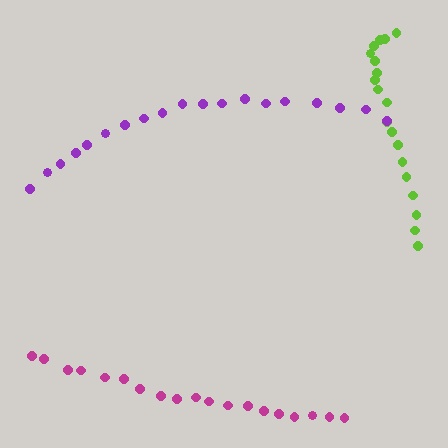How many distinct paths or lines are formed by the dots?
There are 3 distinct paths.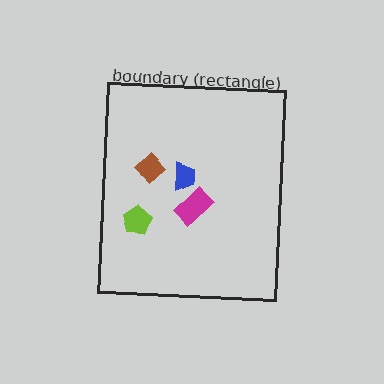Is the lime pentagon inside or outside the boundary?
Inside.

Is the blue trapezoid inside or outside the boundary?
Inside.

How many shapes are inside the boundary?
4 inside, 0 outside.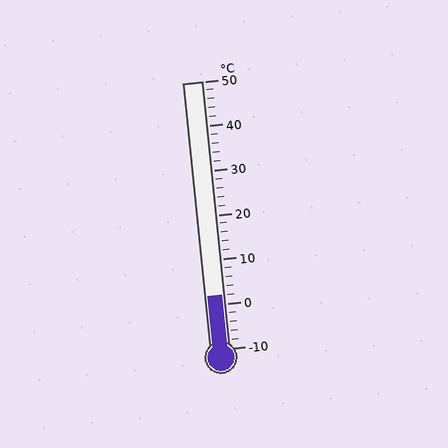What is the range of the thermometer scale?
The thermometer scale ranges from -10°C to 50°C.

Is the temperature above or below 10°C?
The temperature is below 10°C.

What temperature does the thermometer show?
The thermometer shows approximately 2°C.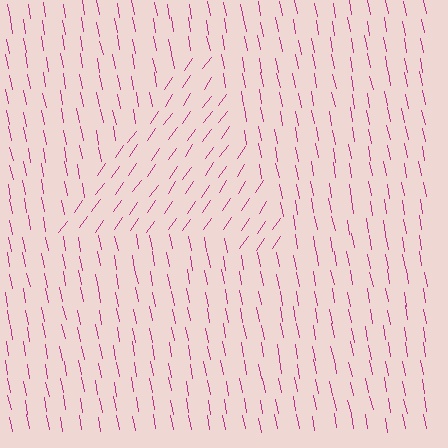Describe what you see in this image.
The image is filled with small magenta line segments. A triangle region in the image has lines oriented differently from the surrounding lines, creating a visible texture boundary.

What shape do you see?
I see a triangle.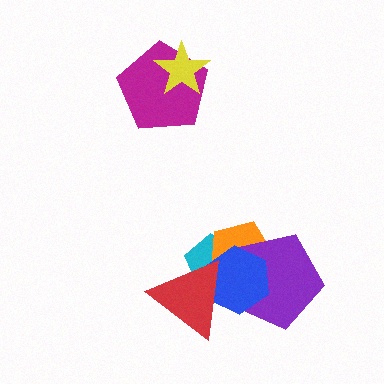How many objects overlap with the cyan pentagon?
4 objects overlap with the cyan pentagon.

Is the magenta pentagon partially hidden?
Yes, it is partially covered by another shape.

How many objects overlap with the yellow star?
1 object overlaps with the yellow star.